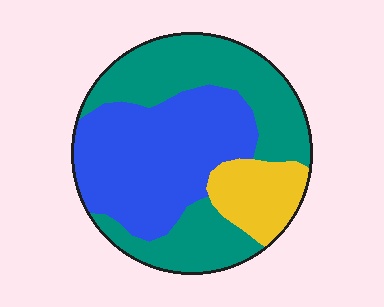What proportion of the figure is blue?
Blue takes up about two fifths (2/5) of the figure.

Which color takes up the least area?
Yellow, at roughly 15%.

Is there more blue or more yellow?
Blue.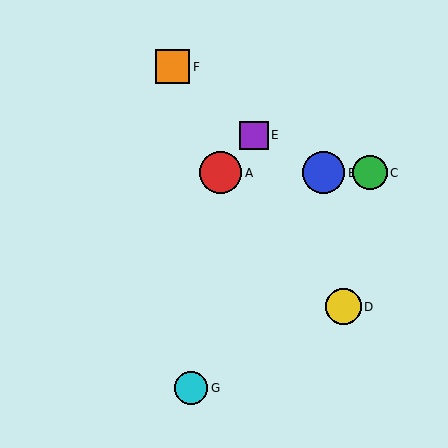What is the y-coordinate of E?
Object E is at y≈135.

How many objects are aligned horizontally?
3 objects (A, B, C) are aligned horizontally.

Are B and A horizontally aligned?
Yes, both are at y≈173.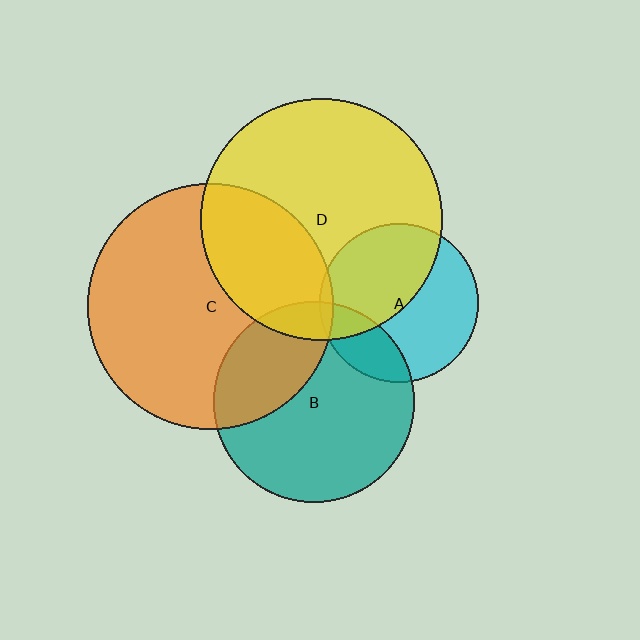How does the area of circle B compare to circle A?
Approximately 1.6 times.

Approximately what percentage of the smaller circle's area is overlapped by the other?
Approximately 50%.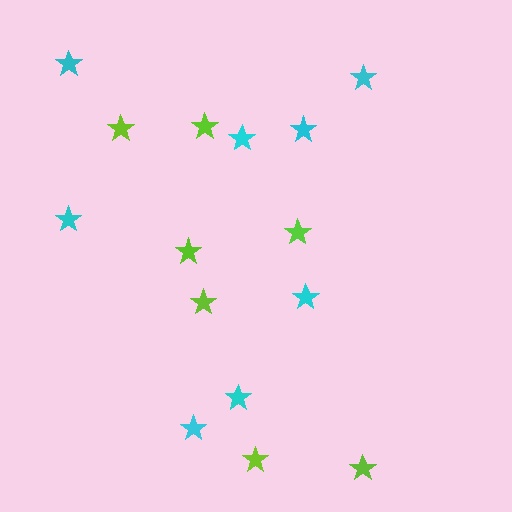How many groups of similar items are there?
There are 2 groups: one group of cyan stars (8) and one group of lime stars (7).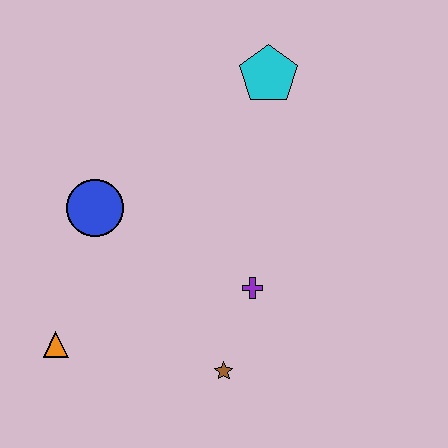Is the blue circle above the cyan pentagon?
No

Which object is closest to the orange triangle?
The blue circle is closest to the orange triangle.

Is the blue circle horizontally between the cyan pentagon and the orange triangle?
Yes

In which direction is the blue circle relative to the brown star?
The blue circle is above the brown star.